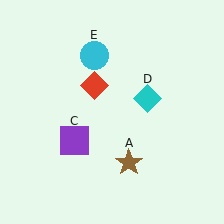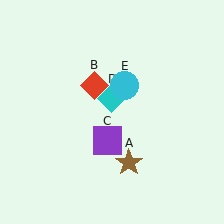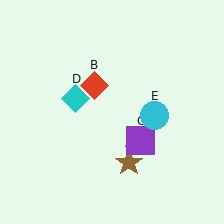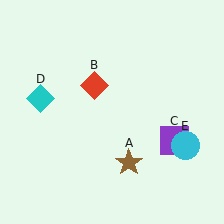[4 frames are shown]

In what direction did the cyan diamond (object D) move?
The cyan diamond (object D) moved left.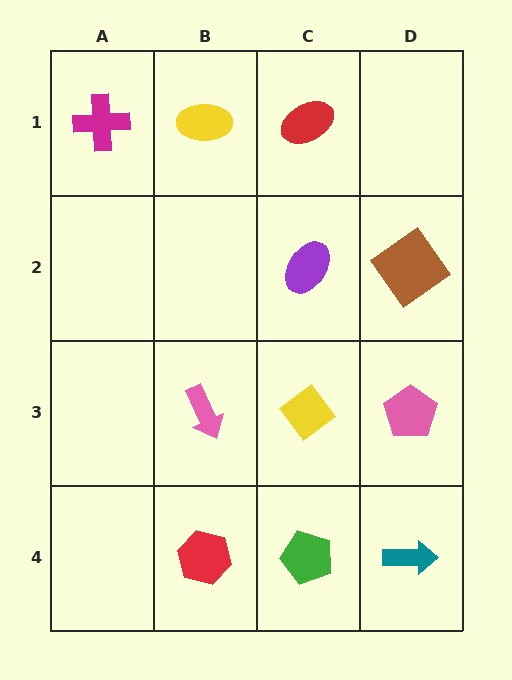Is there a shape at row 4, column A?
No, that cell is empty.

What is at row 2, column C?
A purple ellipse.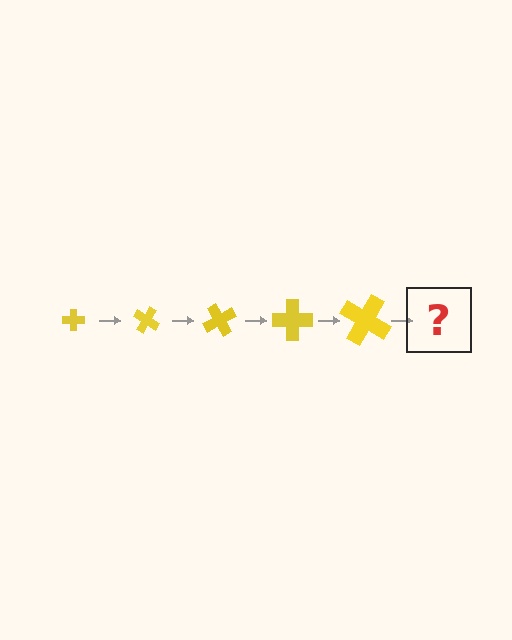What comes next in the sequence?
The next element should be a cross, larger than the previous one and rotated 150 degrees from the start.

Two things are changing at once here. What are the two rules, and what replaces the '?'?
The two rules are that the cross grows larger each step and it rotates 30 degrees each step. The '?' should be a cross, larger than the previous one and rotated 150 degrees from the start.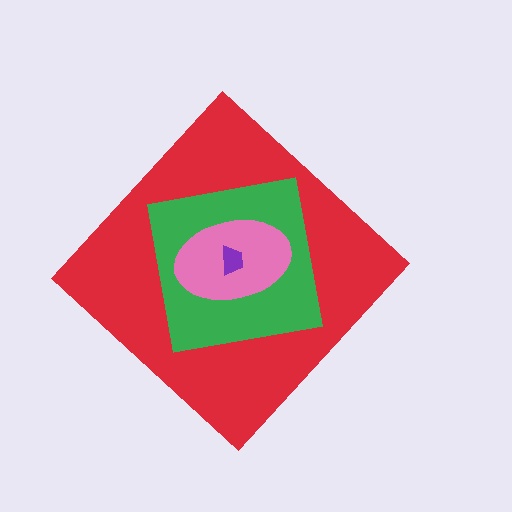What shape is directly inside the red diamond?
The green square.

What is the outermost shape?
The red diamond.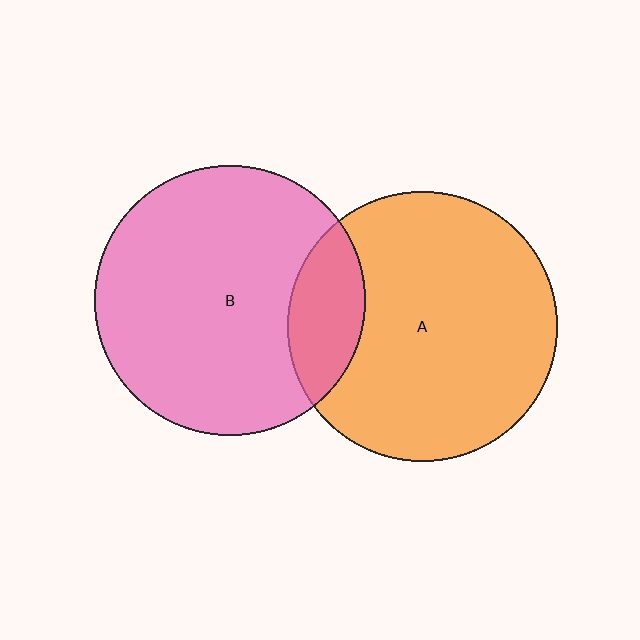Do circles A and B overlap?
Yes.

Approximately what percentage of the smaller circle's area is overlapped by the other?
Approximately 15%.